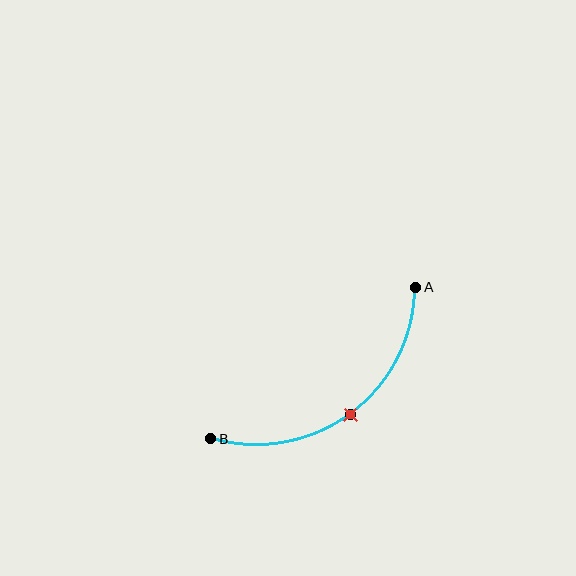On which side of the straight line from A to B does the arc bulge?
The arc bulges below and to the right of the straight line connecting A and B.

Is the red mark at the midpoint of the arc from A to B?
Yes. The red mark lies on the arc at equal arc-length from both A and B — it is the arc midpoint.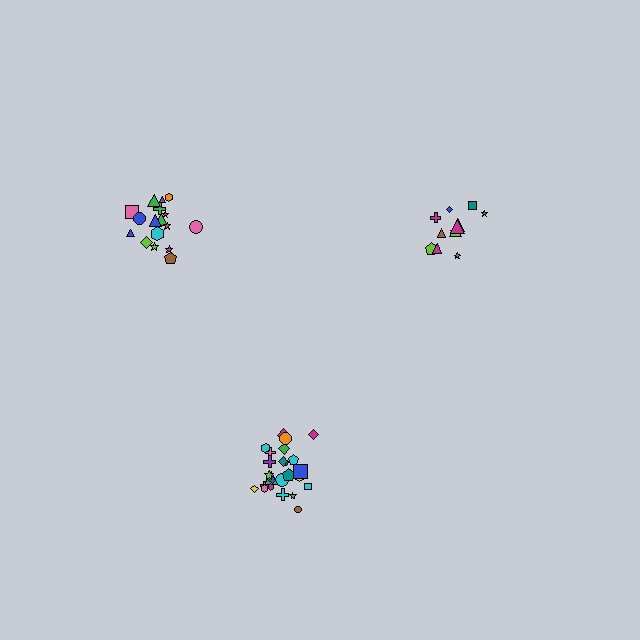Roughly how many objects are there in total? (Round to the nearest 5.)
Roughly 55 objects in total.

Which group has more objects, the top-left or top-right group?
The top-left group.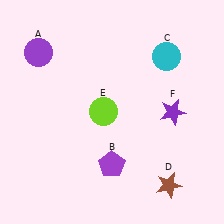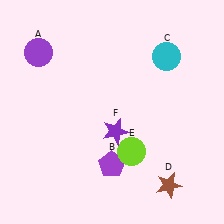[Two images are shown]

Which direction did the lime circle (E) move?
The lime circle (E) moved down.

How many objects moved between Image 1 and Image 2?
2 objects moved between the two images.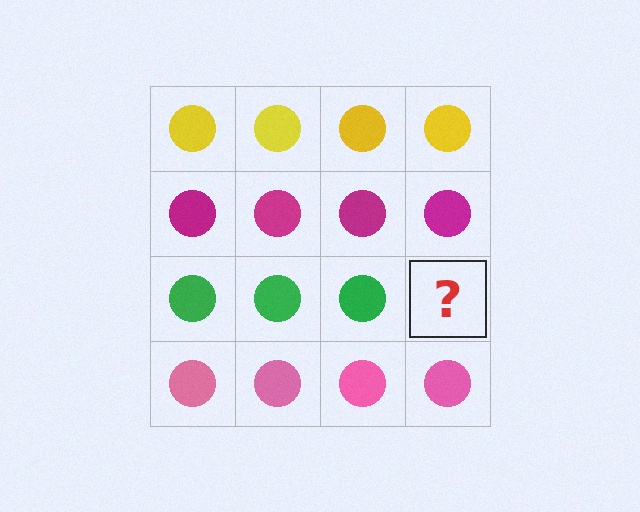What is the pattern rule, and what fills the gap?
The rule is that each row has a consistent color. The gap should be filled with a green circle.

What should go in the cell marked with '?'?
The missing cell should contain a green circle.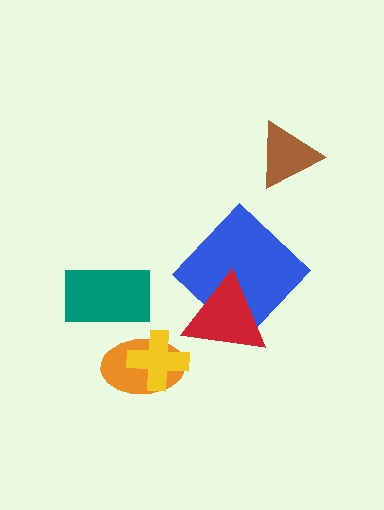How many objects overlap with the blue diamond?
1 object overlaps with the blue diamond.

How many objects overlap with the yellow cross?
1 object overlaps with the yellow cross.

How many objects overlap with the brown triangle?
0 objects overlap with the brown triangle.